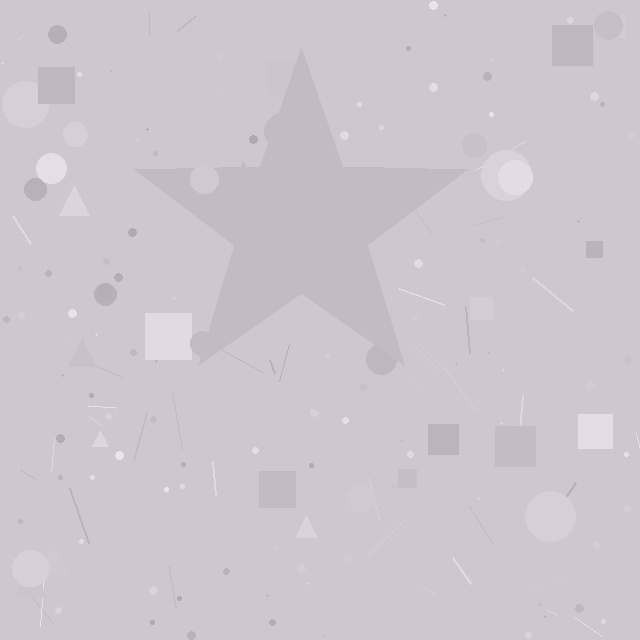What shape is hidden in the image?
A star is hidden in the image.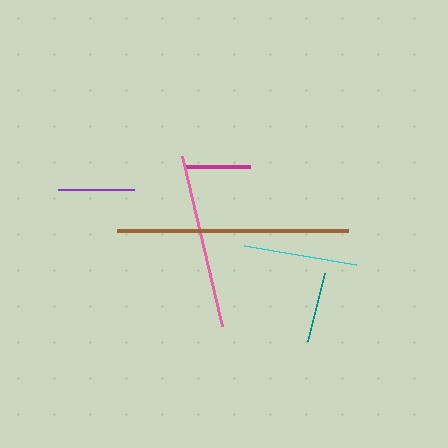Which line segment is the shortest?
The magenta line is the shortest at approximately 66 pixels.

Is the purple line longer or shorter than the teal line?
The purple line is longer than the teal line.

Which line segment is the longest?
The brown line is the longest at approximately 230 pixels.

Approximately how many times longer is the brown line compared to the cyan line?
The brown line is approximately 2.0 times the length of the cyan line.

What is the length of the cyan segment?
The cyan segment is approximately 114 pixels long.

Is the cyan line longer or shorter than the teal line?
The cyan line is longer than the teal line.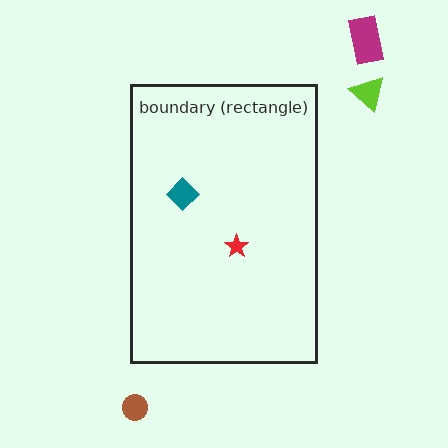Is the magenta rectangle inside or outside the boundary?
Outside.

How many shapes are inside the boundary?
2 inside, 3 outside.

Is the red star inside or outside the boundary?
Inside.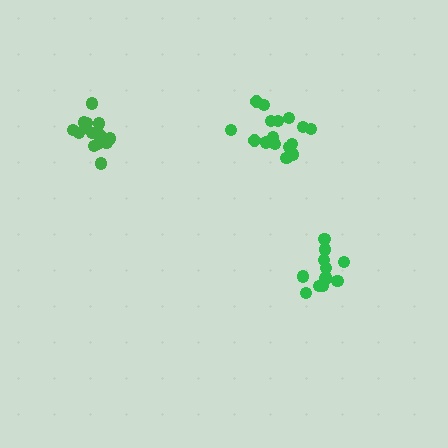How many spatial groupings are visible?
There are 3 spatial groupings.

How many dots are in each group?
Group 1: 16 dots, Group 2: 16 dots, Group 3: 13 dots (45 total).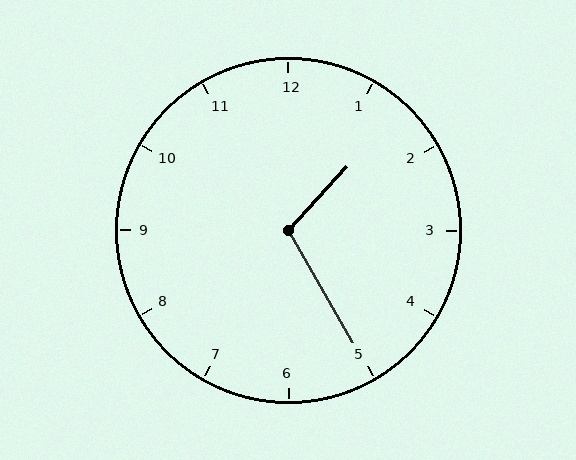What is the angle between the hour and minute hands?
Approximately 108 degrees.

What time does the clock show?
1:25.